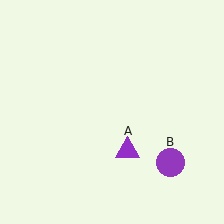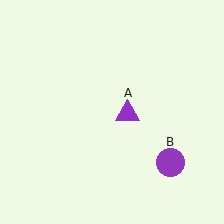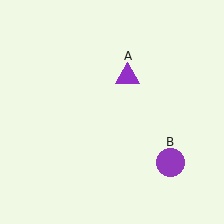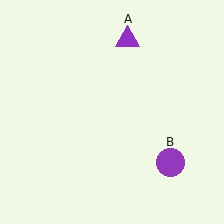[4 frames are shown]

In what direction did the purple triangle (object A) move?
The purple triangle (object A) moved up.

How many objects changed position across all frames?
1 object changed position: purple triangle (object A).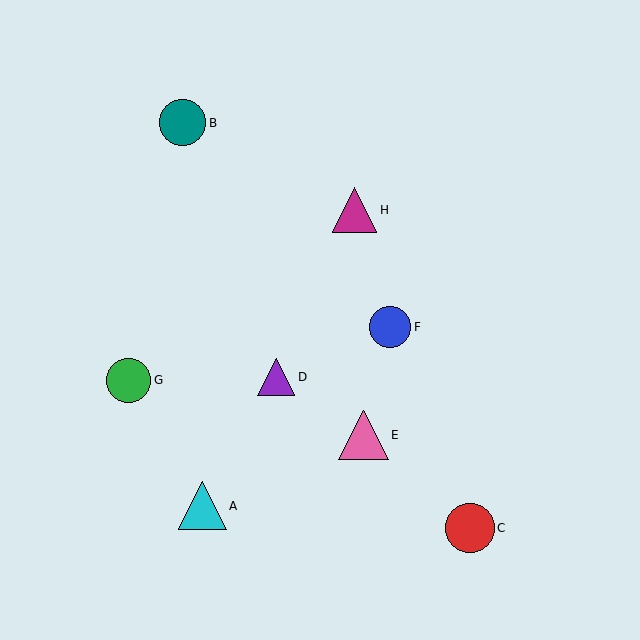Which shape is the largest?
The pink triangle (labeled E) is the largest.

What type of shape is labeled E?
Shape E is a pink triangle.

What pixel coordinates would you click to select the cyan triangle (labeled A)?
Click at (202, 506) to select the cyan triangle A.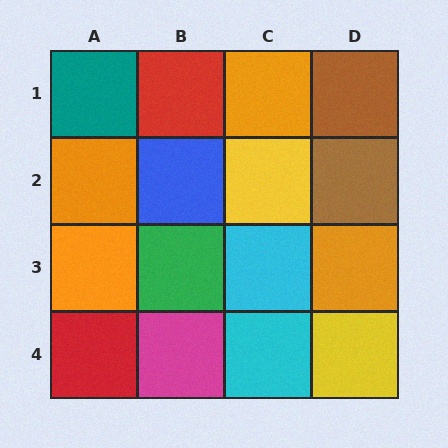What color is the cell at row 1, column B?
Red.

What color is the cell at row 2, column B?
Blue.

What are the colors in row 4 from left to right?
Red, magenta, cyan, yellow.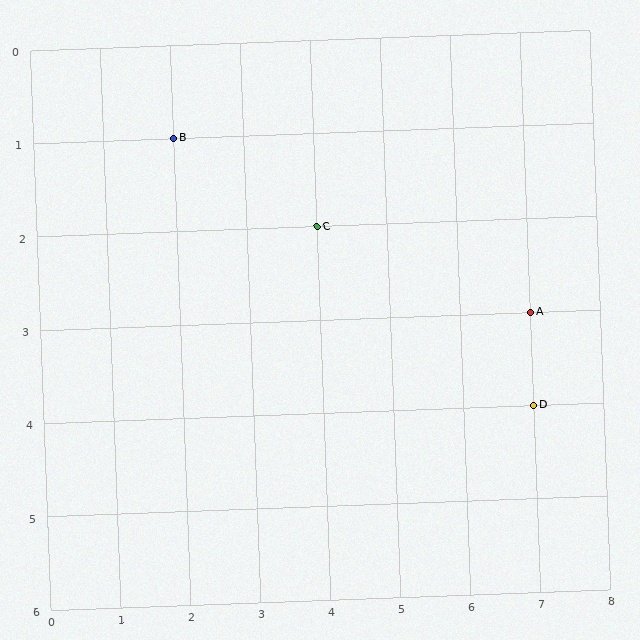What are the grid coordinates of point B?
Point B is at grid coordinates (2, 1).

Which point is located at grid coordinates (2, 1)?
Point B is at (2, 1).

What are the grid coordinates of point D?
Point D is at grid coordinates (7, 4).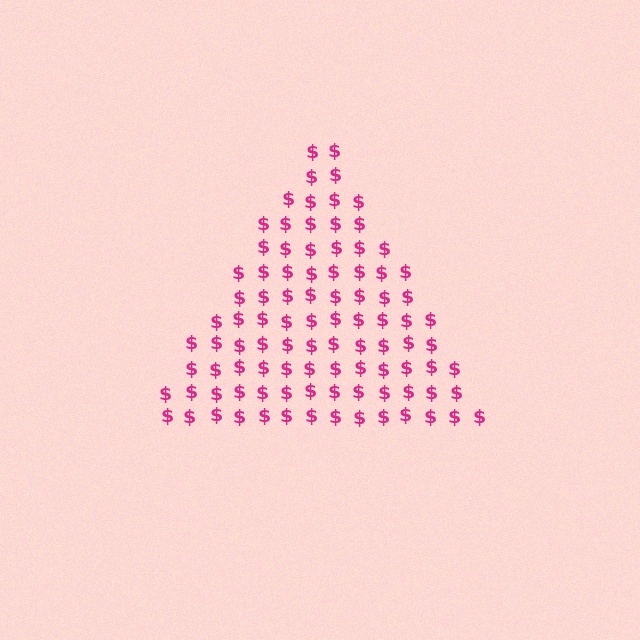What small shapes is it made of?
It is made of small dollar signs.